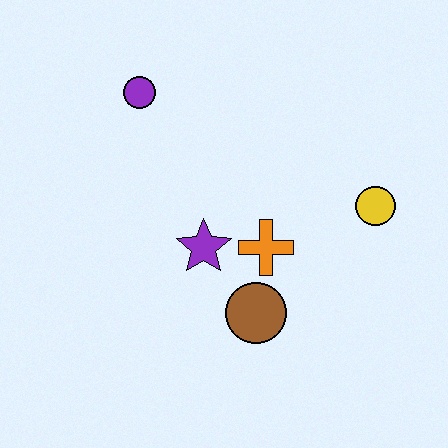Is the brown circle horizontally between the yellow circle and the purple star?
Yes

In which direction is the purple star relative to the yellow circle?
The purple star is to the left of the yellow circle.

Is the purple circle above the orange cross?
Yes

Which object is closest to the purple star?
The orange cross is closest to the purple star.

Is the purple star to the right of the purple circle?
Yes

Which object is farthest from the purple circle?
The yellow circle is farthest from the purple circle.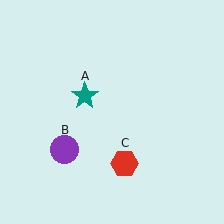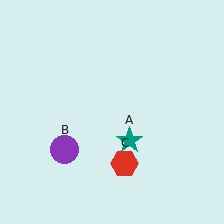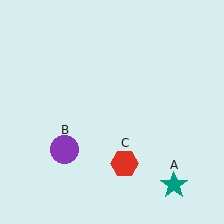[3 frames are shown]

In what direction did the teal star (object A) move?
The teal star (object A) moved down and to the right.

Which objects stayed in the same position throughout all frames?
Purple circle (object B) and red hexagon (object C) remained stationary.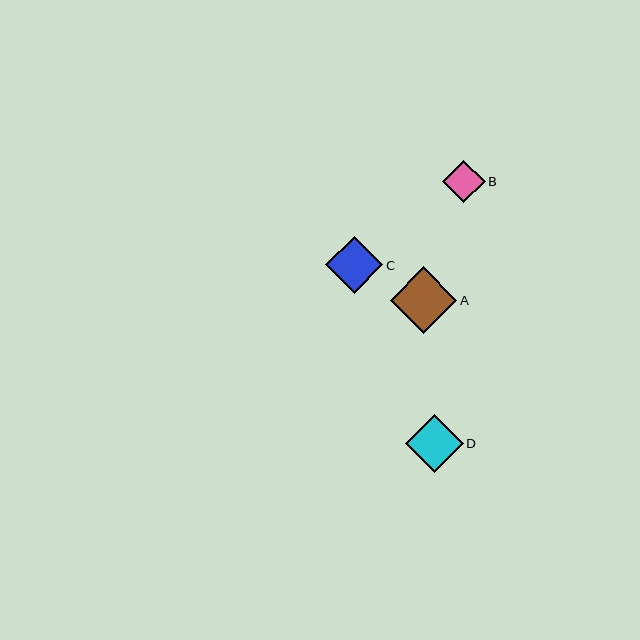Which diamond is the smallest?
Diamond B is the smallest with a size of approximately 43 pixels.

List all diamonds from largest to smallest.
From largest to smallest: A, D, C, B.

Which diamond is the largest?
Diamond A is the largest with a size of approximately 67 pixels.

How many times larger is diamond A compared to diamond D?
Diamond A is approximately 1.2 times the size of diamond D.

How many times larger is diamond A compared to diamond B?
Diamond A is approximately 1.6 times the size of diamond B.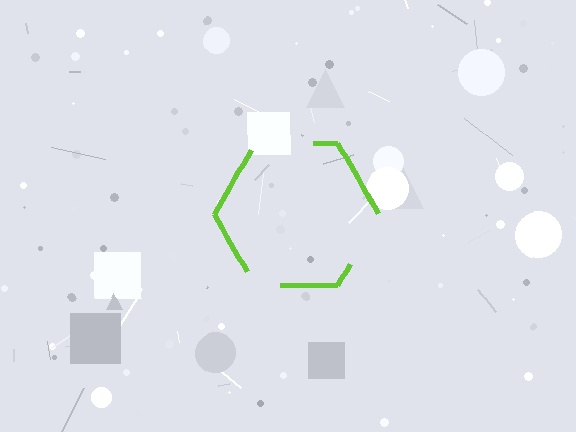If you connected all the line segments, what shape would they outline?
They would outline a hexagon.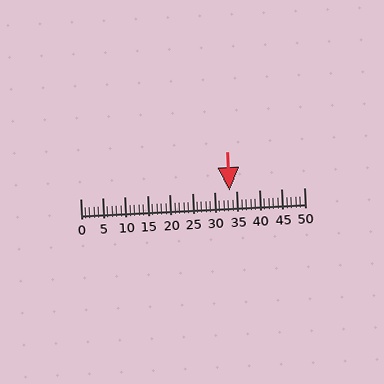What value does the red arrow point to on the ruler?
The red arrow points to approximately 33.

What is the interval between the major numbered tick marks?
The major tick marks are spaced 5 units apart.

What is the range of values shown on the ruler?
The ruler shows values from 0 to 50.